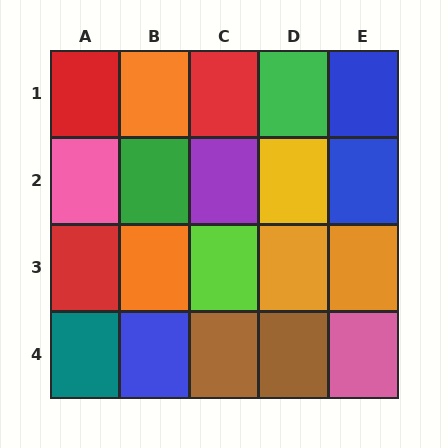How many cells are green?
2 cells are green.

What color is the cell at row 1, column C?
Red.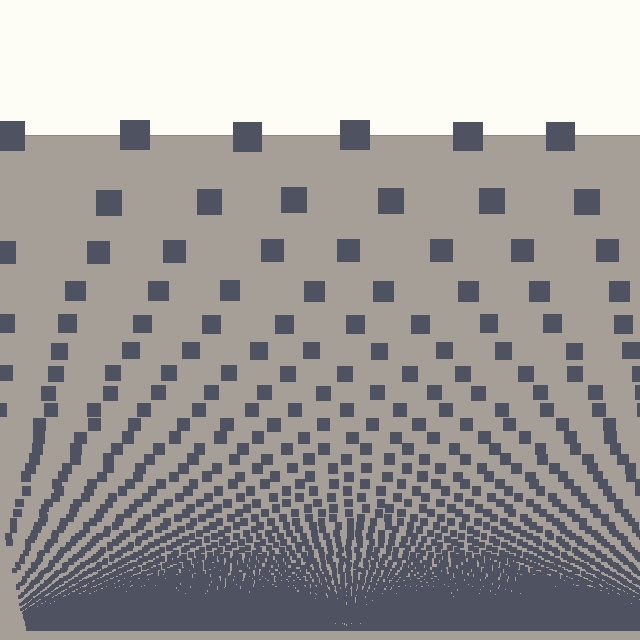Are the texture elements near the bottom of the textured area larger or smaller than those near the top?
Smaller. The gradient is inverted — elements near the bottom are smaller and denser.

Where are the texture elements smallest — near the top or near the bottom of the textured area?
Near the bottom.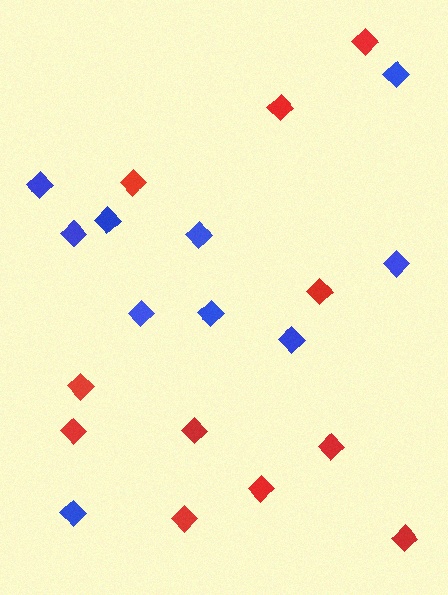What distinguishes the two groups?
There are 2 groups: one group of red diamonds (11) and one group of blue diamonds (10).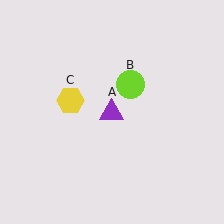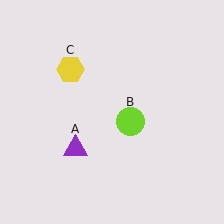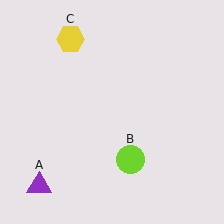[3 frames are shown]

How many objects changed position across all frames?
3 objects changed position: purple triangle (object A), lime circle (object B), yellow hexagon (object C).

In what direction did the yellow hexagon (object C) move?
The yellow hexagon (object C) moved up.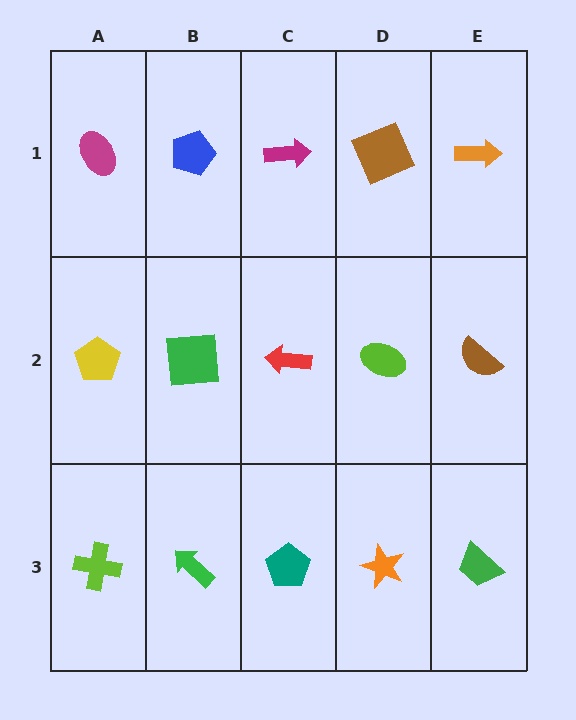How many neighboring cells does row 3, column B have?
3.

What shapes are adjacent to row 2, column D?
A brown square (row 1, column D), an orange star (row 3, column D), a red arrow (row 2, column C), a brown semicircle (row 2, column E).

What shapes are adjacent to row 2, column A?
A magenta ellipse (row 1, column A), a lime cross (row 3, column A), a green square (row 2, column B).